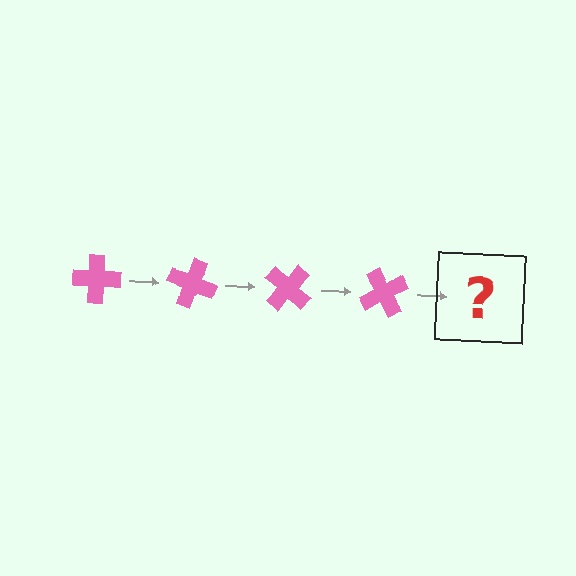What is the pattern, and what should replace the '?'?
The pattern is that the cross rotates 20 degrees each step. The '?' should be a pink cross rotated 80 degrees.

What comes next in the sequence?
The next element should be a pink cross rotated 80 degrees.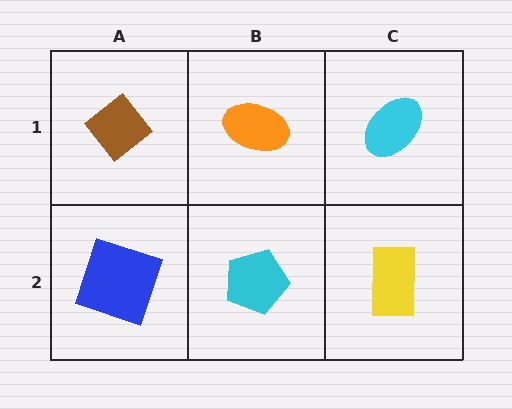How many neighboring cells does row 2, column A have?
2.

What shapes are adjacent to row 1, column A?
A blue square (row 2, column A), an orange ellipse (row 1, column B).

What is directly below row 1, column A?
A blue square.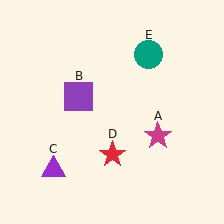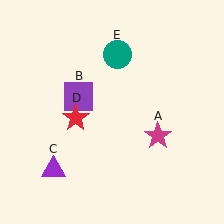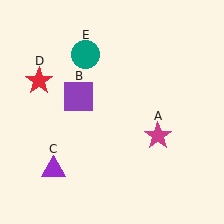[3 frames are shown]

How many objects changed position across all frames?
2 objects changed position: red star (object D), teal circle (object E).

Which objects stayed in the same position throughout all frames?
Magenta star (object A) and purple square (object B) and purple triangle (object C) remained stationary.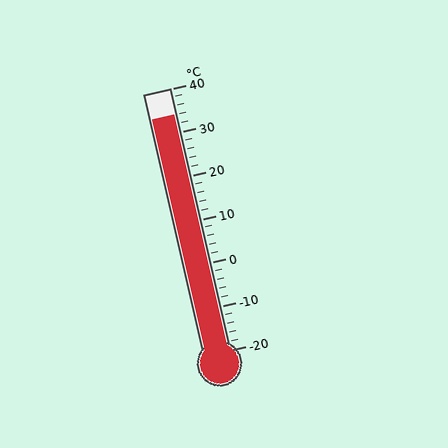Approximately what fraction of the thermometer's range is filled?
The thermometer is filled to approximately 90% of its range.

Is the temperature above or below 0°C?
The temperature is above 0°C.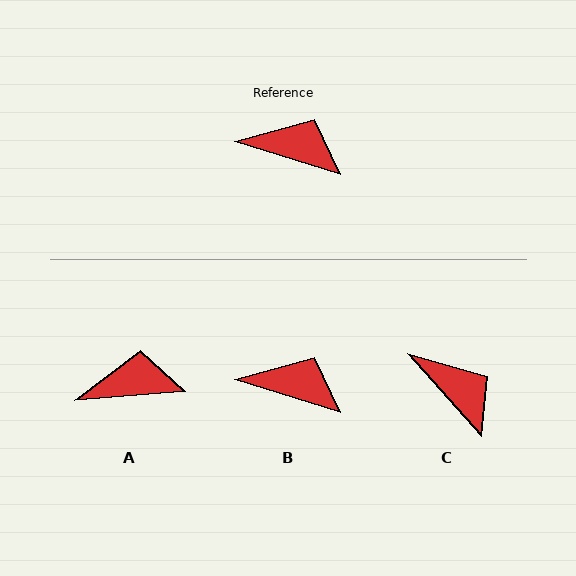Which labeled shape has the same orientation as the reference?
B.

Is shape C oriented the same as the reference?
No, it is off by about 31 degrees.